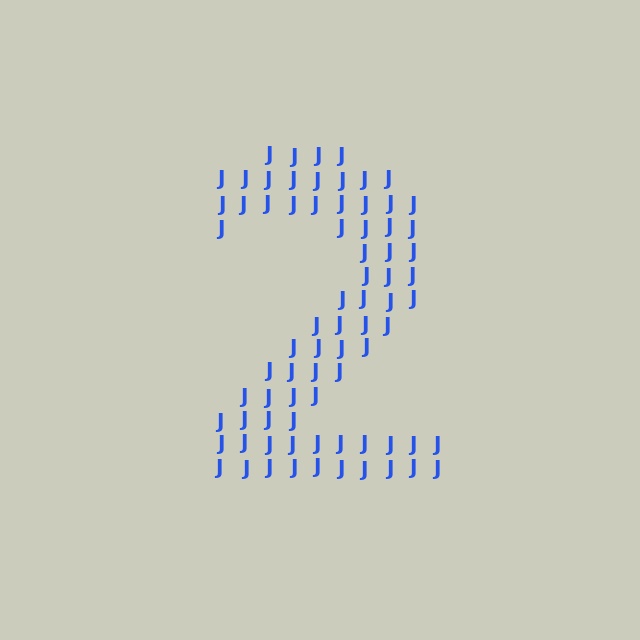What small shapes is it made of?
It is made of small letter J's.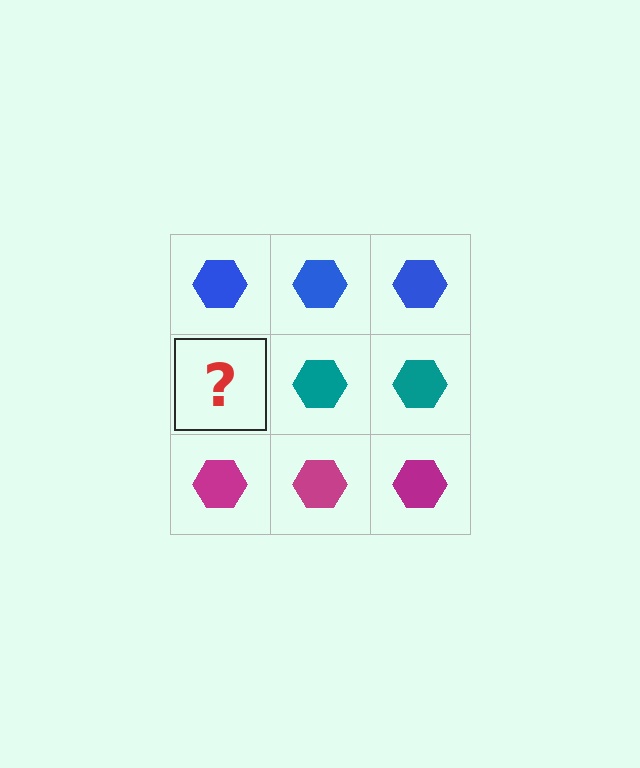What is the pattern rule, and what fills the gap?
The rule is that each row has a consistent color. The gap should be filled with a teal hexagon.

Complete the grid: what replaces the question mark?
The question mark should be replaced with a teal hexagon.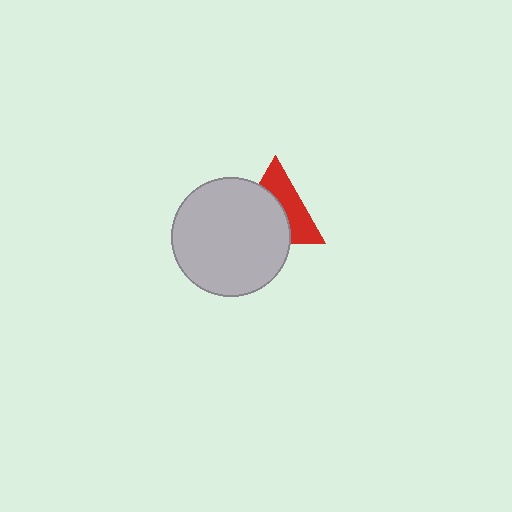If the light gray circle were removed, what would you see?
You would see the complete red triangle.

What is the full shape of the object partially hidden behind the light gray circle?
The partially hidden object is a red triangle.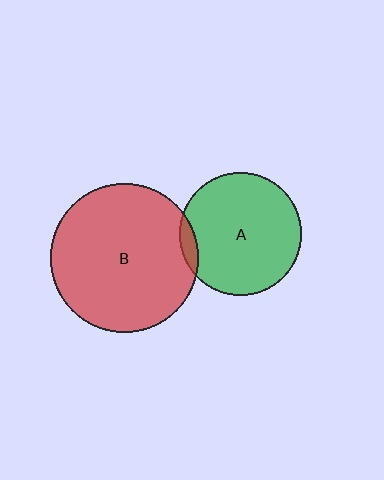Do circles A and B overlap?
Yes.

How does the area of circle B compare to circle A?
Approximately 1.5 times.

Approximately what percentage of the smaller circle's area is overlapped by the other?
Approximately 5%.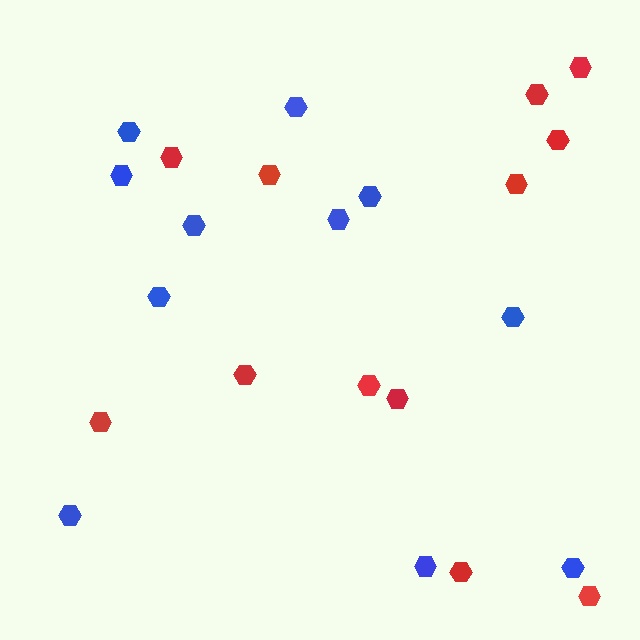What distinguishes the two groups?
There are 2 groups: one group of blue hexagons (11) and one group of red hexagons (12).